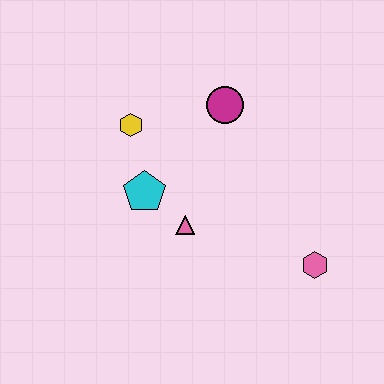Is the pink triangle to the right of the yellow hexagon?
Yes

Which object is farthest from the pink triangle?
The pink hexagon is farthest from the pink triangle.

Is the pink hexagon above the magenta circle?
No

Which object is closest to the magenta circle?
The yellow hexagon is closest to the magenta circle.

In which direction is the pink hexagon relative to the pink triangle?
The pink hexagon is to the right of the pink triangle.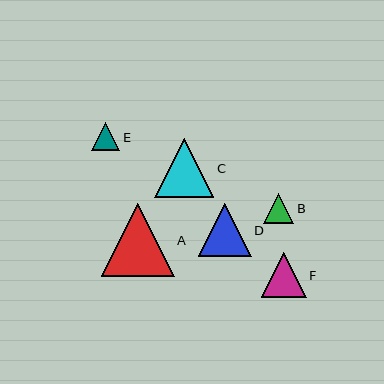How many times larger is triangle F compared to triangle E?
Triangle F is approximately 1.6 times the size of triangle E.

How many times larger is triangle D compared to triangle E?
Triangle D is approximately 1.9 times the size of triangle E.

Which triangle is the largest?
Triangle A is the largest with a size of approximately 73 pixels.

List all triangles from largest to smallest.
From largest to smallest: A, C, D, F, B, E.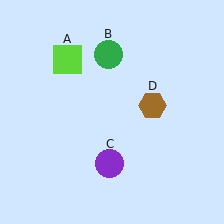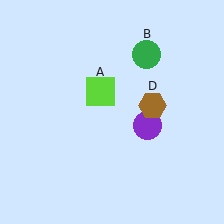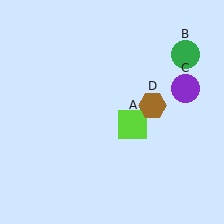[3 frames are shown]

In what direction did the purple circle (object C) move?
The purple circle (object C) moved up and to the right.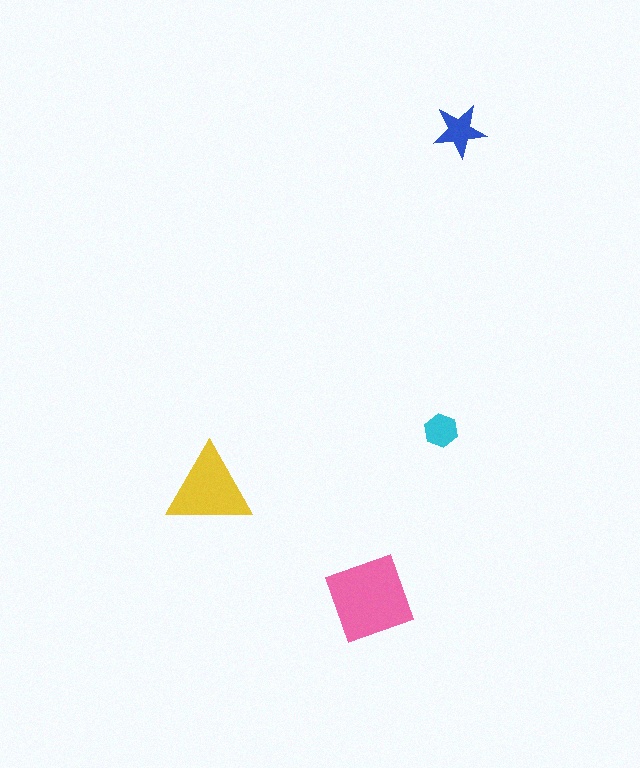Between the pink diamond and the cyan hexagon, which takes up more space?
The pink diamond.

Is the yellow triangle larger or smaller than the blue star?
Larger.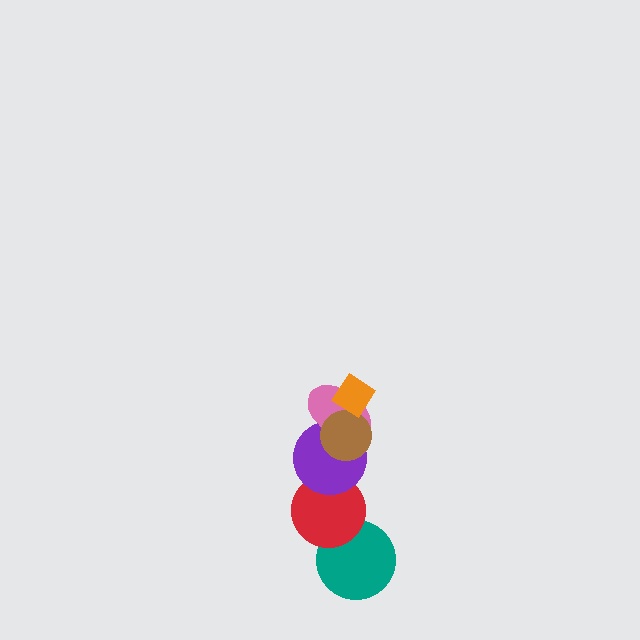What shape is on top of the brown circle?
The orange diamond is on top of the brown circle.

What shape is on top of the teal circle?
The red circle is on top of the teal circle.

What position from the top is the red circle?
The red circle is 5th from the top.